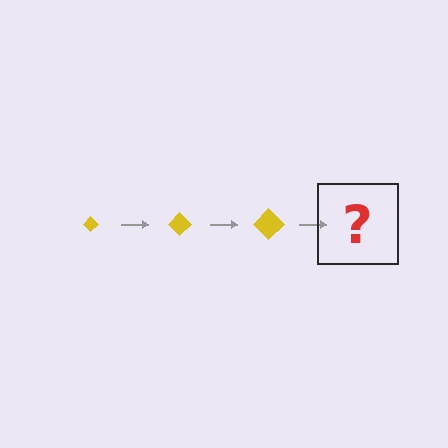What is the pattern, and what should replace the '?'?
The pattern is that the diamond gets progressively larger each step. The '?' should be a yellow diamond, larger than the previous one.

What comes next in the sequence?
The next element should be a yellow diamond, larger than the previous one.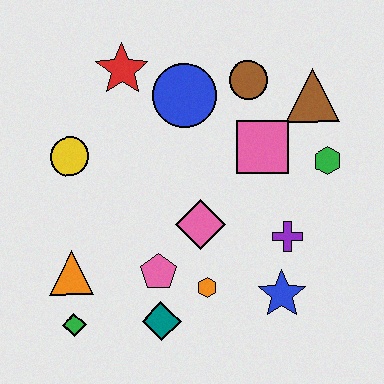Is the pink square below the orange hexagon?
No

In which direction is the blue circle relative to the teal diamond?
The blue circle is above the teal diamond.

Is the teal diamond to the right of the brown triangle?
No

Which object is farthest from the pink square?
The green diamond is farthest from the pink square.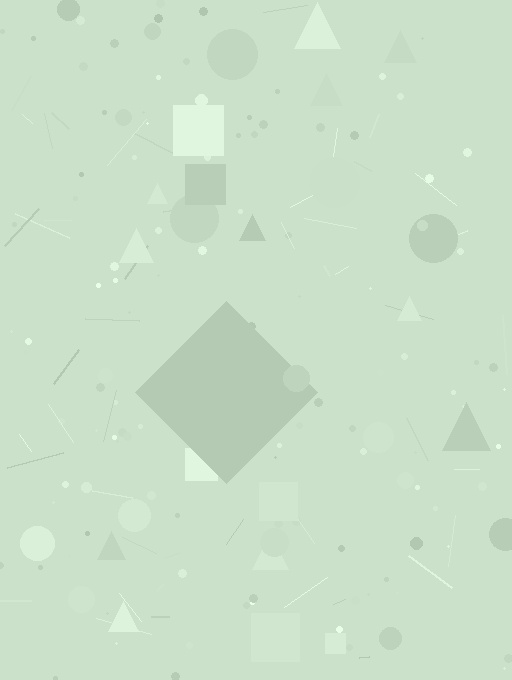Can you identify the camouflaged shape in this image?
The camouflaged shape is a diamond.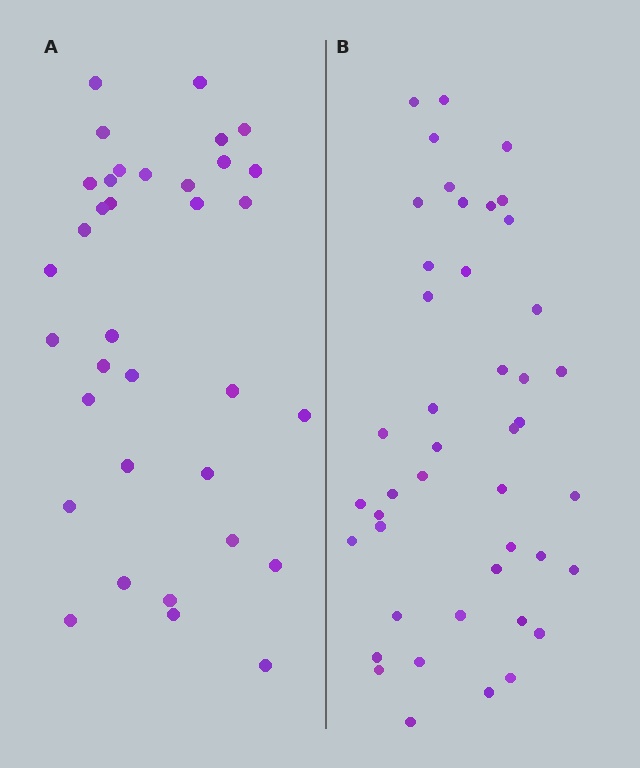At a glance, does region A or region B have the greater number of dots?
Region B (the right region) has more dots.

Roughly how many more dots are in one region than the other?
Region B has roughly 8 or so more dots than region A.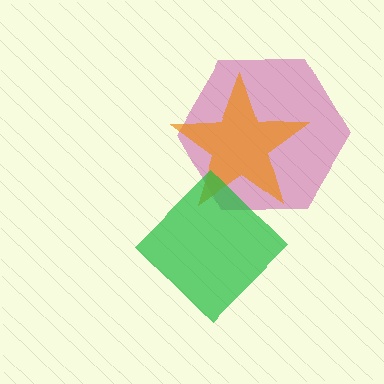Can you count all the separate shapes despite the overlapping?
Yes, there are 3 separate shapes.